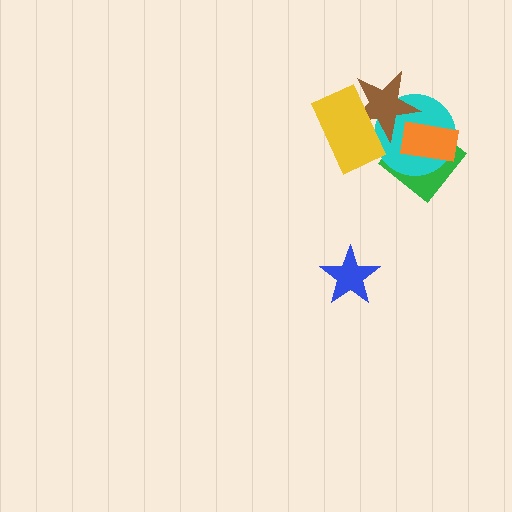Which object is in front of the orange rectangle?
The brown star is in front of the orange rectangle.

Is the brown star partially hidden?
Yes, it is partially covered by another shape.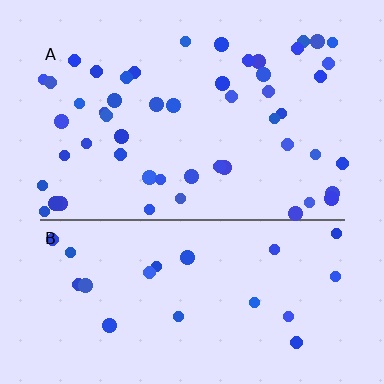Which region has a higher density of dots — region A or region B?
A (the top).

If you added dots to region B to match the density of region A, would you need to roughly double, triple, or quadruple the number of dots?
Approximately double.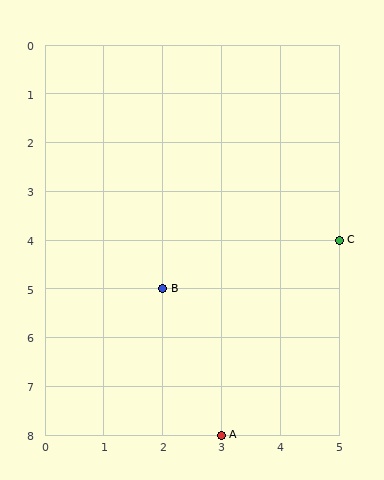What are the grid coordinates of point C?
Point C is at grid coordinates (5, 4).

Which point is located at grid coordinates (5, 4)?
Point C is at (5, 4).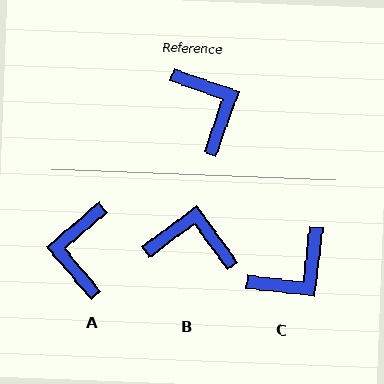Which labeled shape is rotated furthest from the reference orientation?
A, about 150 degrees away.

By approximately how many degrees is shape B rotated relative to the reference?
Approximately 56 degrees counter-clockwise.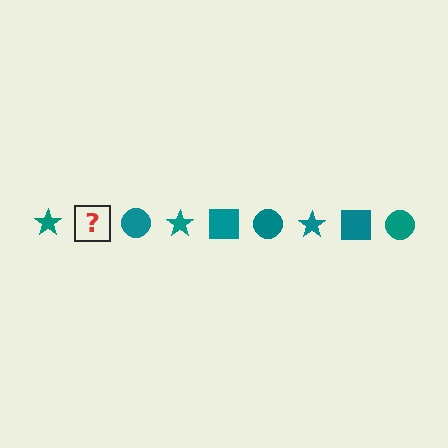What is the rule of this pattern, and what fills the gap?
The rule is that the pattern cycles through star, square, circle shapes in teal. The gap should be filled with a teal square.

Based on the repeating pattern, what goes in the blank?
The blank should be a teal square.